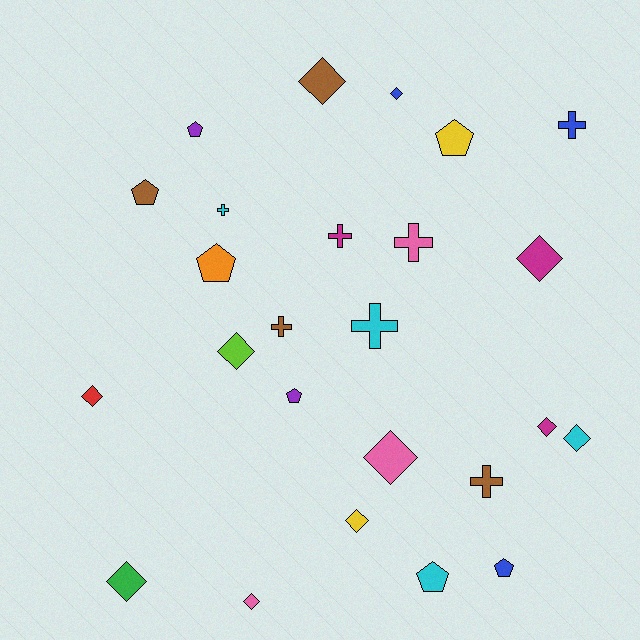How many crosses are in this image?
There are 7 crosses.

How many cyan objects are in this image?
There are 4 cyan objects.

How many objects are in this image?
There are 25 objects.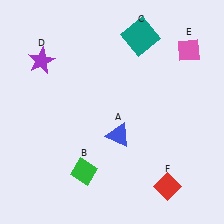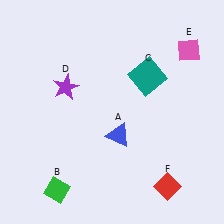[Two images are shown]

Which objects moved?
The objects that moved are: the green diamond (B), the teal square (C), the purple star (D).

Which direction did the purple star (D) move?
The purple star (D) moved down.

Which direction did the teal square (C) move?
The teal square (C) moved down.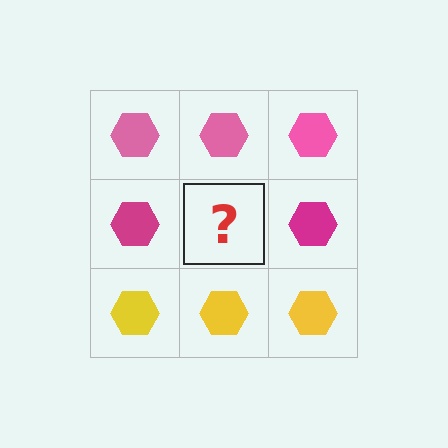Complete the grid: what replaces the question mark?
The question mark should be replaced with a magenta hexagon.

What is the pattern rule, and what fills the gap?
The rule is that each row has a consistent color. The gap should be filled with a magenta hexagon.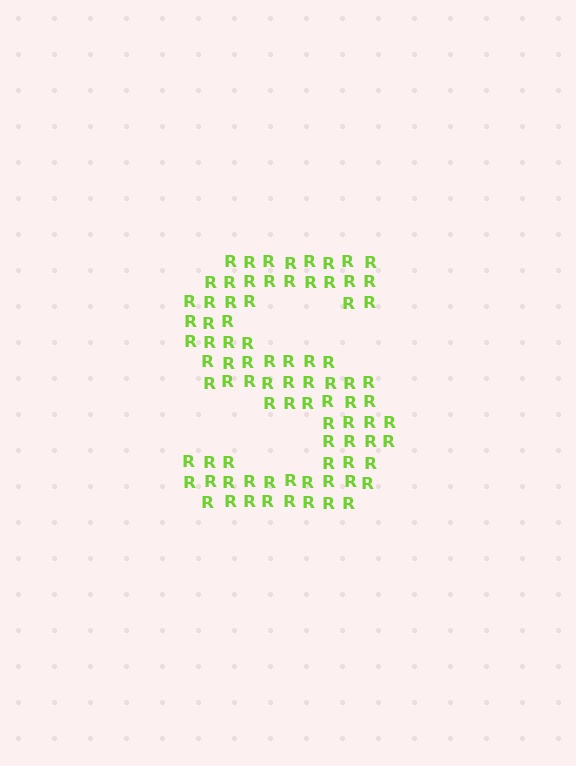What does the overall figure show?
The overall figure shows the letter S.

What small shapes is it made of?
It is made of small letter R's.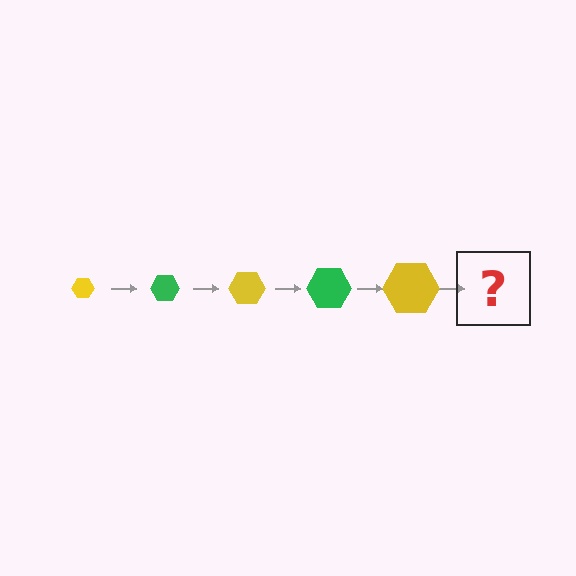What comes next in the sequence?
The next element should be a green hexagon, larger than the previous one.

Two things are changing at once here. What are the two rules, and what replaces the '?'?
The two rules are that the hexagon grows larger each step and the color cycles through yellow and green. The '?' should be a green hexagon, larger than the previous one.